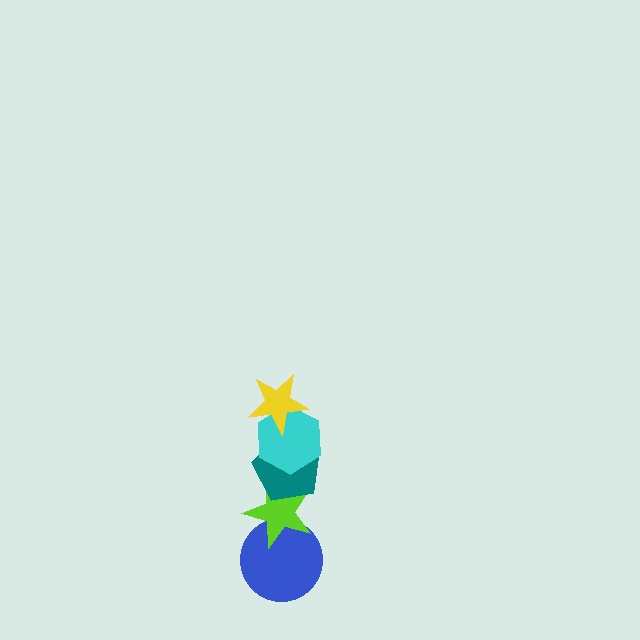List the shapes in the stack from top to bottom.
From top to bottom: the yellow star, the cyan hexagon, the teal pentagon, the lime star, the blue circle.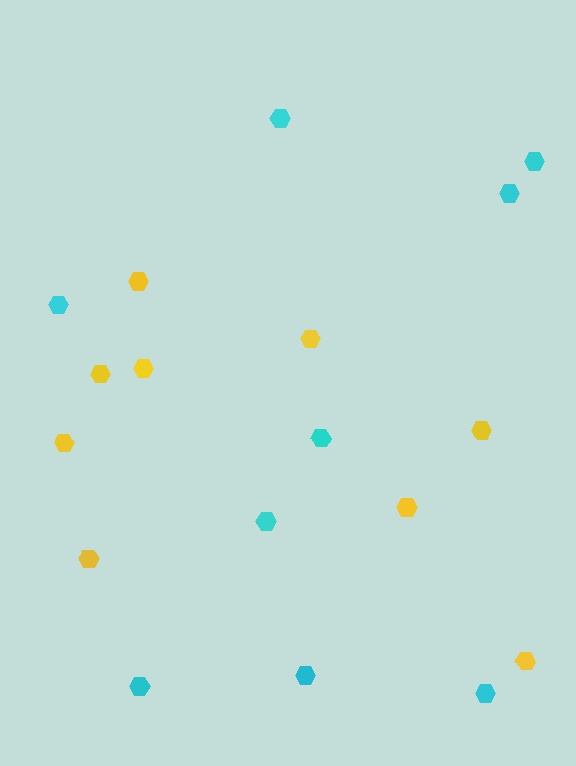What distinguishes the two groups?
There are 2 groups: one group of cyan hexagons (9) and one group of yellow hexagons (9).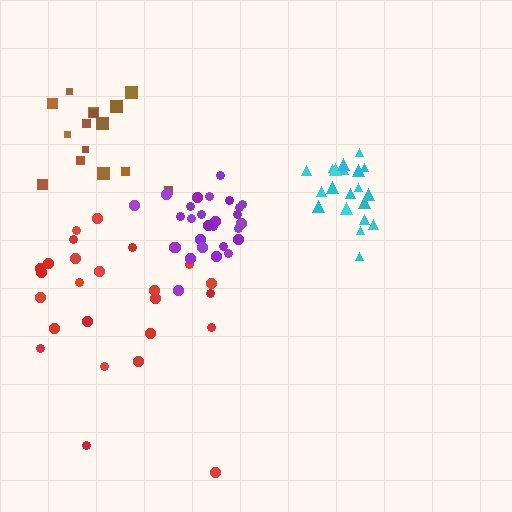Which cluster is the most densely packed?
Cyan.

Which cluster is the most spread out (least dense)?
Red.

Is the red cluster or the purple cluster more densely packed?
Purple.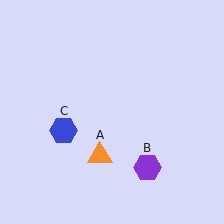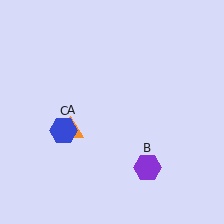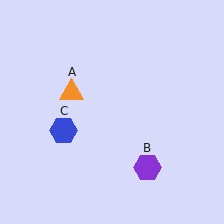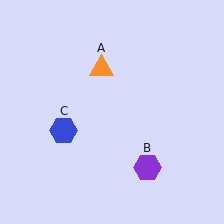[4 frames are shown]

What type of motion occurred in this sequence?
The orange triangle (object A) rotated clockwise around the center of the scene.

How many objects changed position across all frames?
1 object changed position: orange triangle (object A).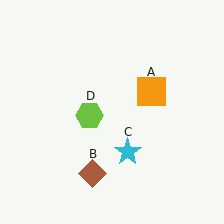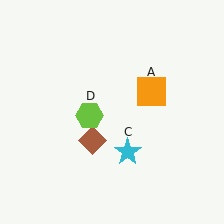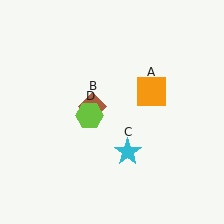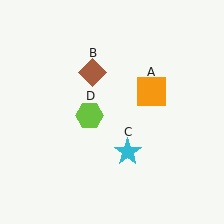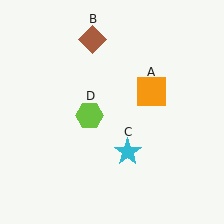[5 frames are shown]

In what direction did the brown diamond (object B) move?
The brown diamond (object B) moved up.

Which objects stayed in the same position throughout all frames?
Orange square (object A) and cyan star (object C) and lime hexagon (object D) remained stationary.